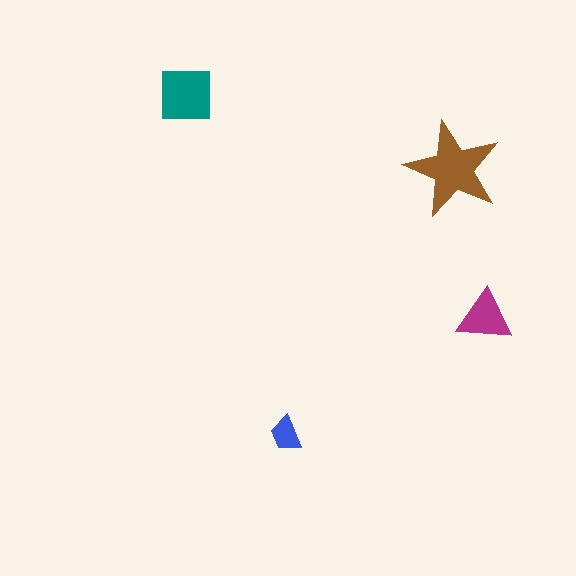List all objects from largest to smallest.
The brown star, the teal square, the magenta triangle, the blue trapezoid.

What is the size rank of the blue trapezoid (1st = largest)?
4th.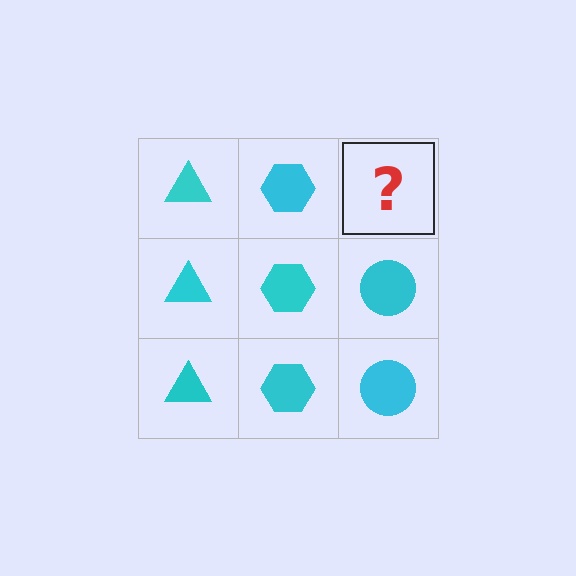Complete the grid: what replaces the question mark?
The question mark should be replaced with a cyan circle.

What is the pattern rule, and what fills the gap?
The rule is that each column has a consistent shape. The gap should be filled with a cyan circle.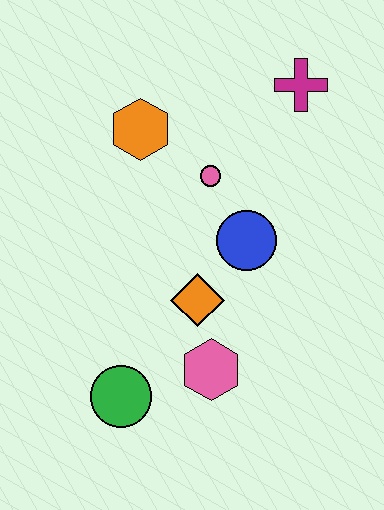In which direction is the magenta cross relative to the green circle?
The magenta cross is above the green circle.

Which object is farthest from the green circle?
The magenta cross is farthest from the green circle.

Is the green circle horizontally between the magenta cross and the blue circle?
No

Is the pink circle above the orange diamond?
Yes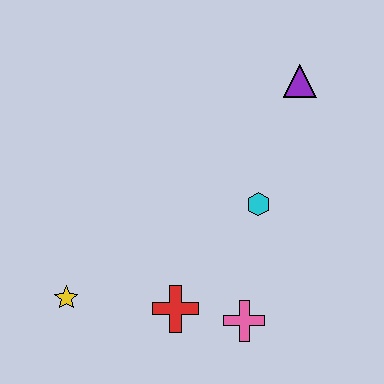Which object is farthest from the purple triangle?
The yellow star is farthest from the purple triangle.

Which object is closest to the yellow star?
The red cross is closest to the yellow star.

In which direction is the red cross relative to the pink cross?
The red cross is to the left of the pink cross.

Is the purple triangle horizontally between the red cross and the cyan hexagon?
No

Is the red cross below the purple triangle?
Yes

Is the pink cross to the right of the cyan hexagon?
No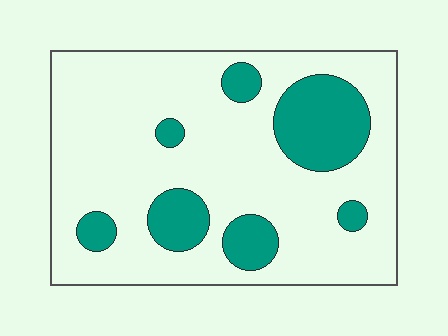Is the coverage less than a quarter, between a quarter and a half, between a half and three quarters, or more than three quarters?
Less than a quarter.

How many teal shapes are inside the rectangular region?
7.